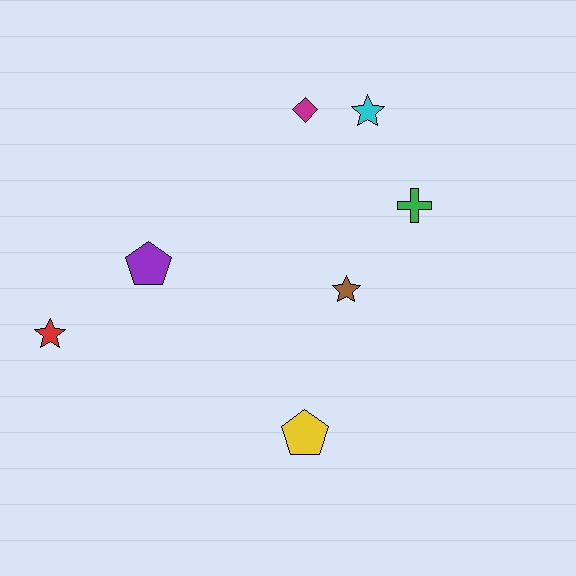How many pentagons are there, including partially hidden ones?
There are 2 pentagons.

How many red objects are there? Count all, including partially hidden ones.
There is 1 red object.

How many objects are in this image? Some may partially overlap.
There are 7 objects.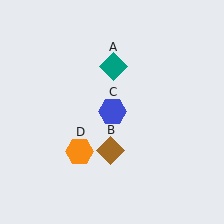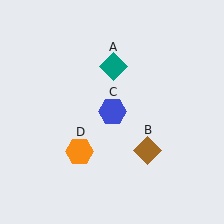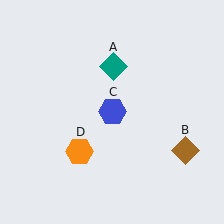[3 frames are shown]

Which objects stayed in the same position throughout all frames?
Teal diamond (object A) and blue hexagon (object C) and orange hexagon (object D) remained stationary.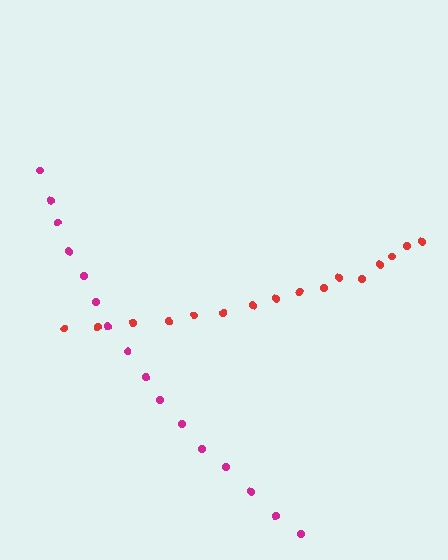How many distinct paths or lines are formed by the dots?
There are 2 distinct paths.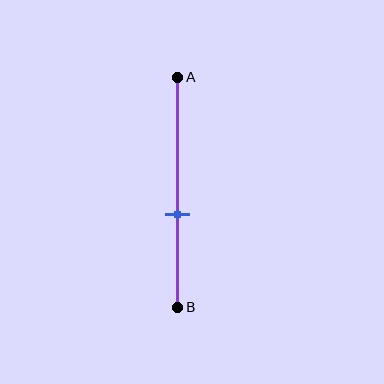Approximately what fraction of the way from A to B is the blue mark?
The blue mark is approximately 60% of the way from A to B.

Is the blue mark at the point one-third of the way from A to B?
No, the mark is at about 60% from A, not at the 33% one-third point.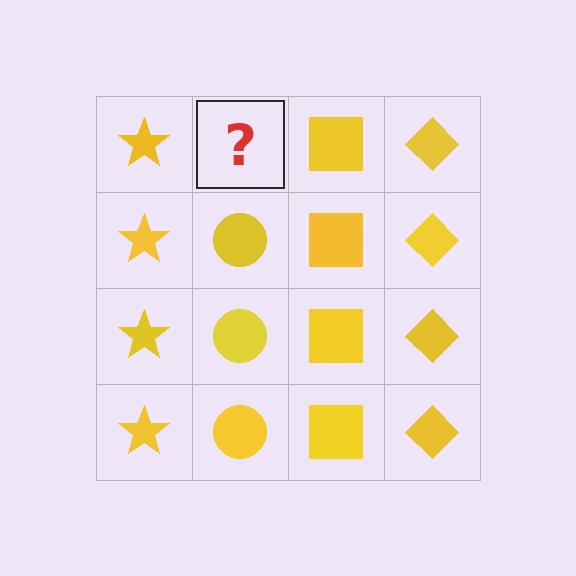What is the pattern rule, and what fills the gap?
The rule is that each column has a consistent shape. The gap should be filled with a yellow circle.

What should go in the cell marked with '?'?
The missing cell should contain a yellow circle.